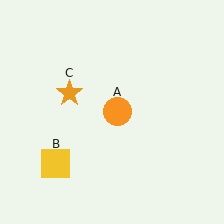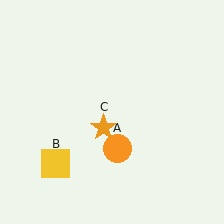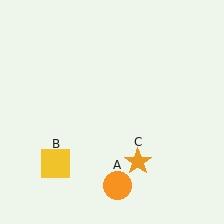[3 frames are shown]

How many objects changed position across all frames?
2 objects changed position: orange circle (object A), orange star (object C).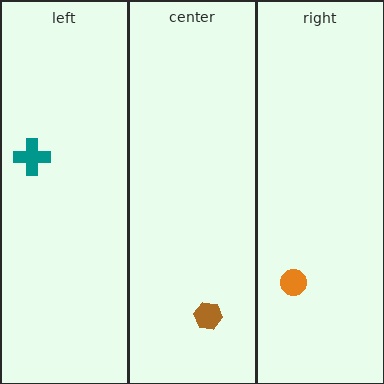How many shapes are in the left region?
1.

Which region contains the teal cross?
The left region.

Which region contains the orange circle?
The right region.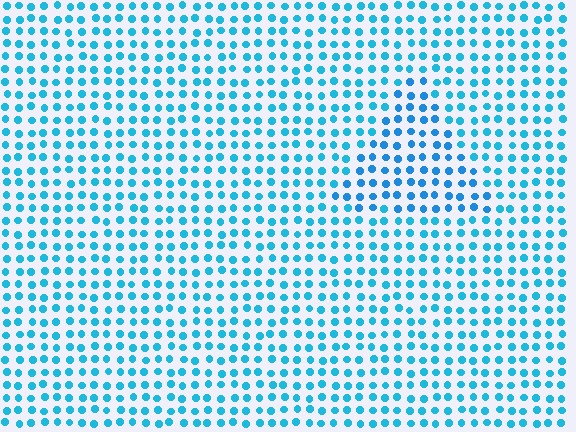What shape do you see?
I see a triangle.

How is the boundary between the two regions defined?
The boundary is defined purely by a slight shift in hue (about 15 degrees). Spacing, size, and orientation are identical on both sides.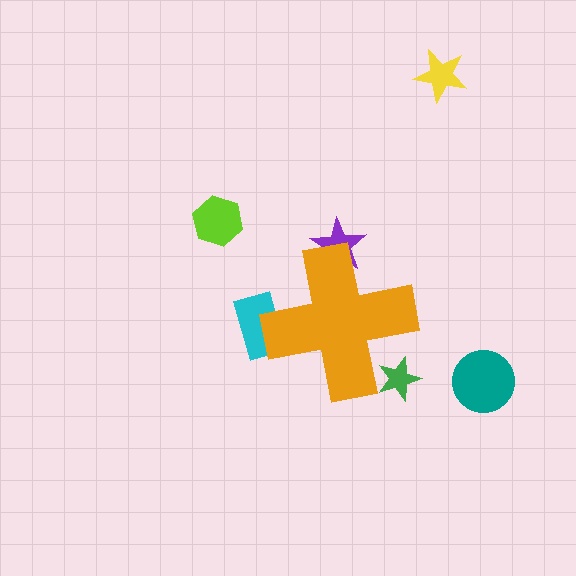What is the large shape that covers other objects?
An orange cross.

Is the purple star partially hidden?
Yes, the purple star is partially hidden behind the orange cross.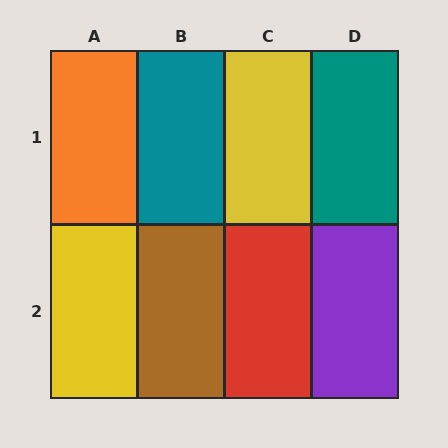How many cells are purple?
1 cell is purple.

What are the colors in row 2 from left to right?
Yellow, brown, red, purple.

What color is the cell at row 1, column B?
Teal.